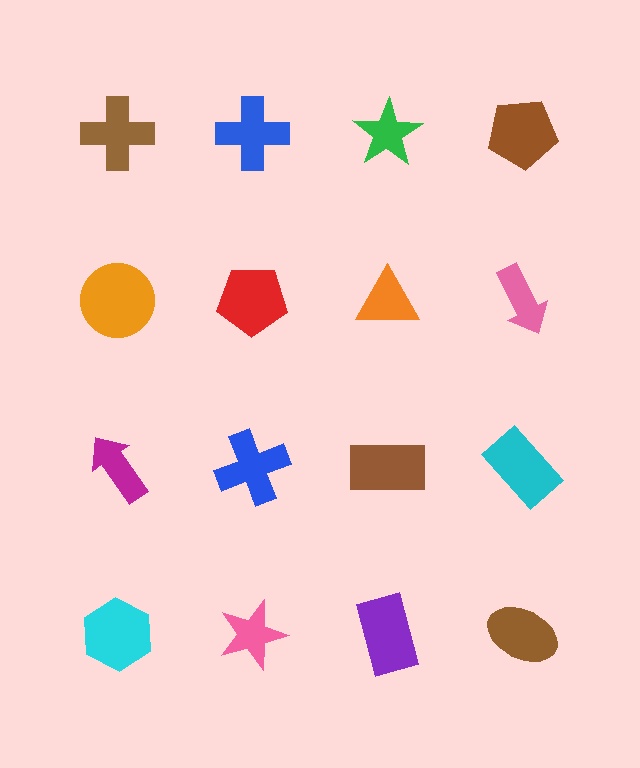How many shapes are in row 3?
4 shapes.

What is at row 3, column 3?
A brown rectangle.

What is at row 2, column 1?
An orange circle.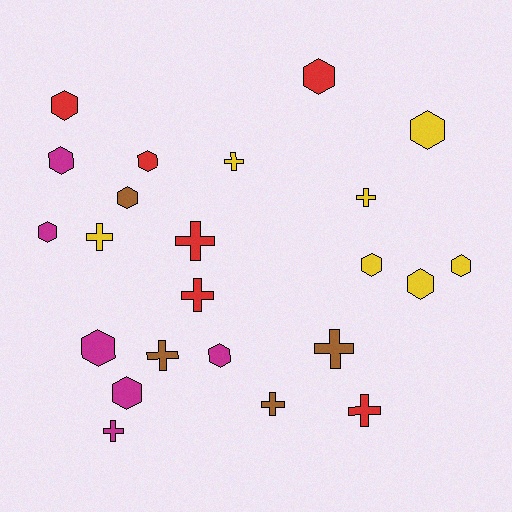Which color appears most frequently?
Yellow, with 7 objects.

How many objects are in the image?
There are 23 objects.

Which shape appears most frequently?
Hexagon, with 13 objects.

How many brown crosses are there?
There are 3 brown crosses.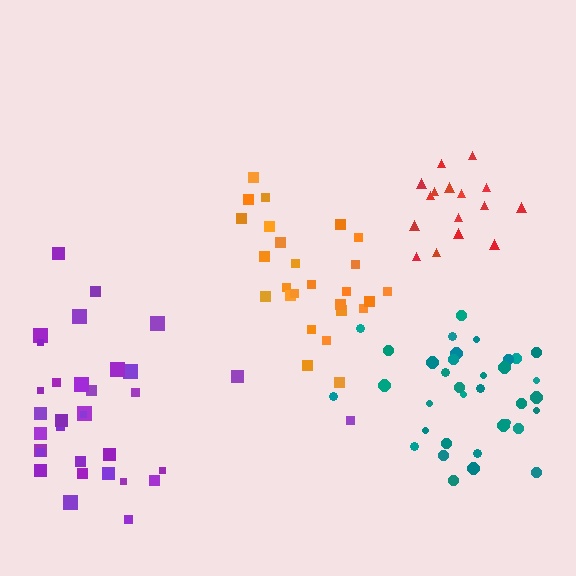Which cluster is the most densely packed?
Teal.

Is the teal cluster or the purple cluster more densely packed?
Teal.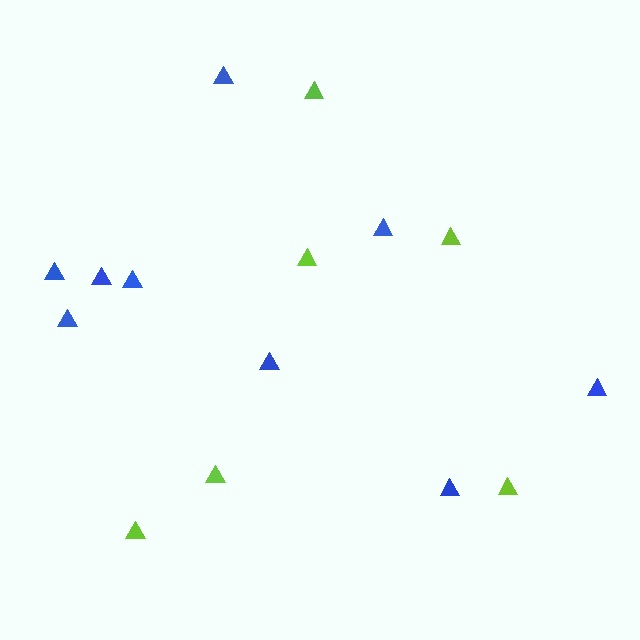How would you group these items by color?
There are 2 groups: one group of blue triangles (9) and one group of lime triangles (6).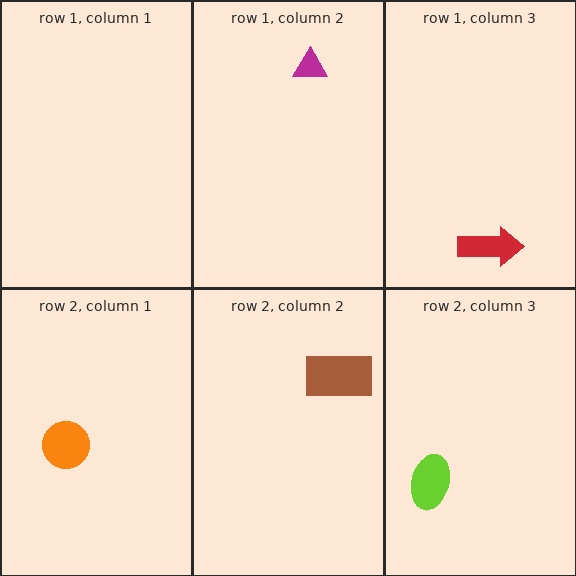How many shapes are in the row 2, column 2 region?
1.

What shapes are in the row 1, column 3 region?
The red arrow.